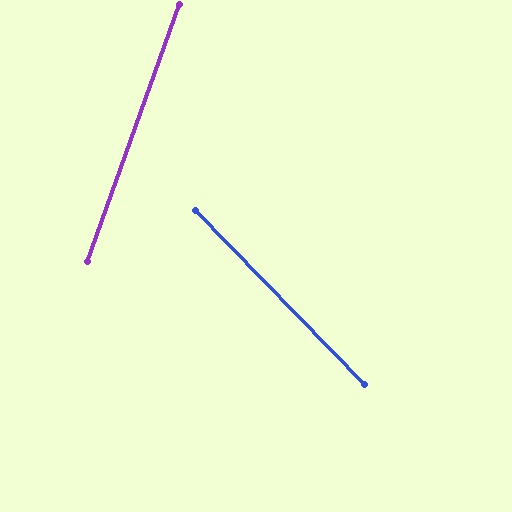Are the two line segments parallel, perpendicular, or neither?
Neither parallel nor perpendicular — they differ by about 64°.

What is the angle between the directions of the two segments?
Approximately 64 degrees.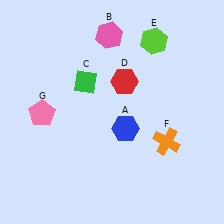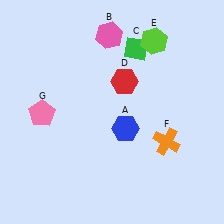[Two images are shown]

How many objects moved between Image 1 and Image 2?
1 object moved between the two images.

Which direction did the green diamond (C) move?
The green diamond (C) moved right.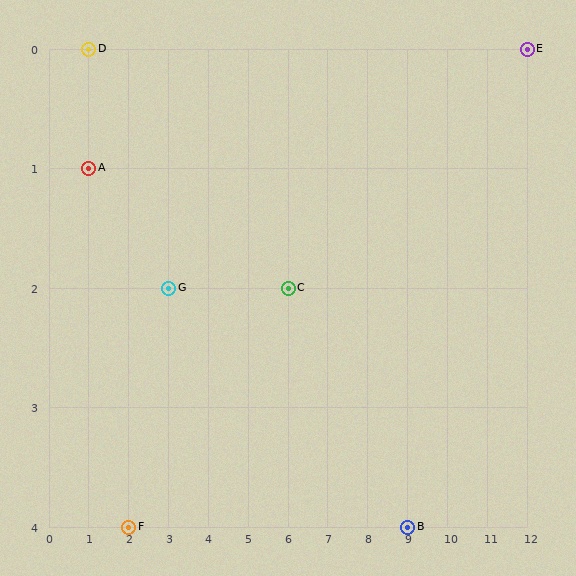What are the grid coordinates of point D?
Point D is at grid coordinates (1, 0).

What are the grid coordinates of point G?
Point G is at grid coordinates (3, 2).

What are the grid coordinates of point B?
Point B is at grid coordinates (9, 4).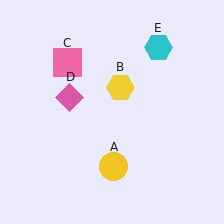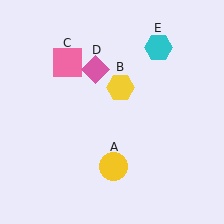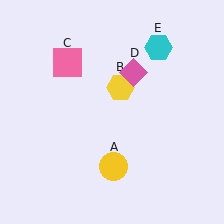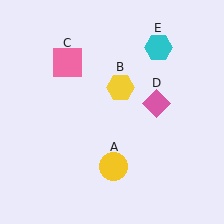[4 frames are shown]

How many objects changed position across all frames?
1 object changed position: pink diamond (object D).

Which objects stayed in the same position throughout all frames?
Yellow circle (object A) and yellow hexagon (object B) and pink square (object C) and cyan hexagon (object E) remained stationary.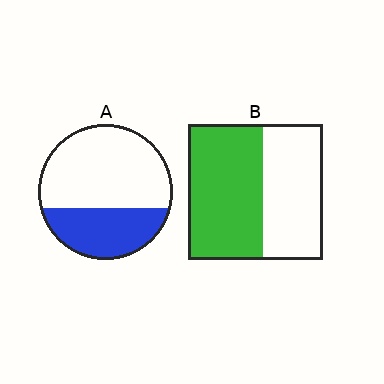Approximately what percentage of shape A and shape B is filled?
A is approximately 35% and B is approximately 55%.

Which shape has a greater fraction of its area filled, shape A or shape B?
Shape B.